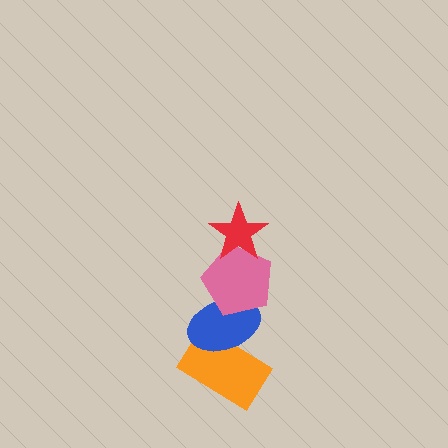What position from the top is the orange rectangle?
The orange rectangle is 4th from the top.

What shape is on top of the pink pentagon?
The red star is on top of the pink pentagon.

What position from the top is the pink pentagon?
The pink pentagon is 2nd from the top.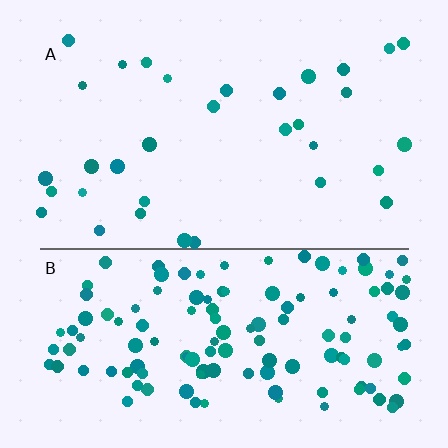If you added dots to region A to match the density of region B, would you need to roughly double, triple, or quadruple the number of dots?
Approximately quadruple.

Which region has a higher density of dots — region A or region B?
B (the bottom).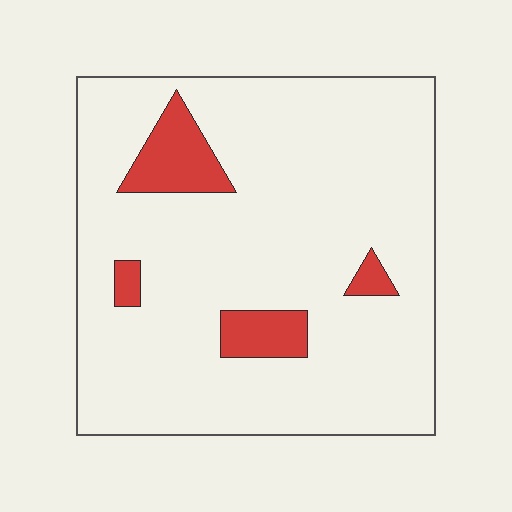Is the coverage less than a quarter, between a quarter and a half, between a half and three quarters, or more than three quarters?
Less than a quarter.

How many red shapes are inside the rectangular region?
4.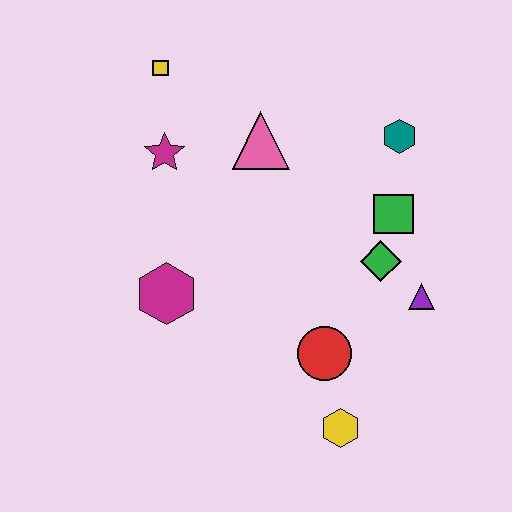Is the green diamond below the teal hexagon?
Yes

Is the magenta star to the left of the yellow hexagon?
Yes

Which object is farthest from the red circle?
The yellow square is farthest from the red circle.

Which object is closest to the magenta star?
The yellow square is closest to the magenta star.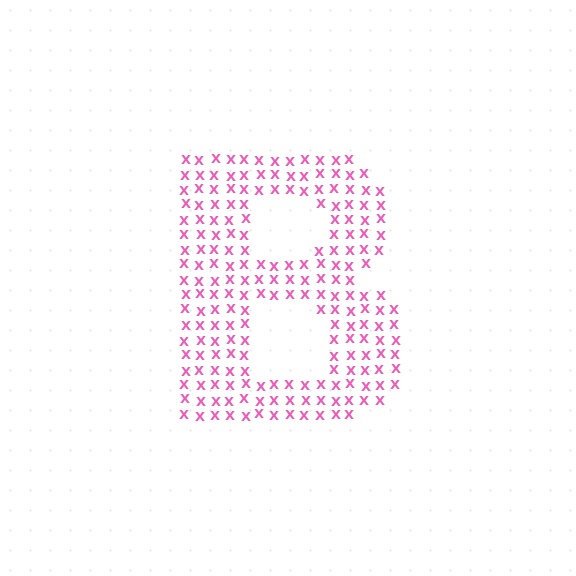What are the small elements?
The small elements are letter X's.